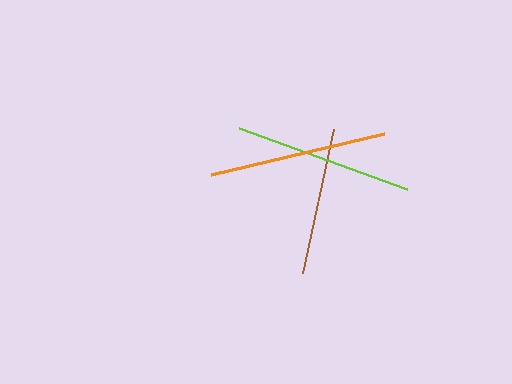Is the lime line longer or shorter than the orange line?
The orange line is longer than the lime line.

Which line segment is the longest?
The orange line is the longest at approximately 178 pixels.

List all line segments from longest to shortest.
From longest to shortest: orange, lime, brown.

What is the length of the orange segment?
The orange segment is approximately 178 pixels long.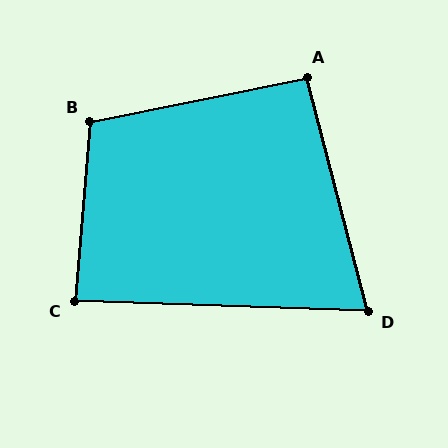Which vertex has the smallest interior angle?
D, at approximately 74 degrees.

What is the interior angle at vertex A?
Approximately 93 degrees (approximately right).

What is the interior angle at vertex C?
Approximately 87 degrees (approximately right).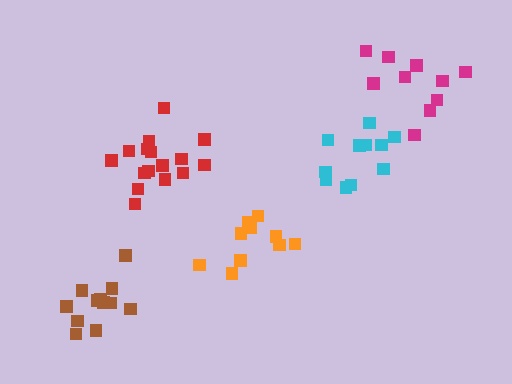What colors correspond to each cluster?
The clusters are colored: red, cyan, orange, magenta, brown.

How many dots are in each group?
Group 1: 16 dots, Group 2: 11 dots, Group 3: 10 dots, Group 4: 10 dots, Group 5: 12 dots (59 total).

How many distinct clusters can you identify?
There are 5 distinct clusters.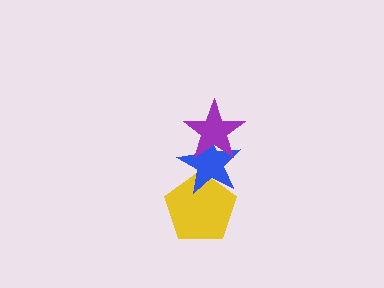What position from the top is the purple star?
The purple star is 1st from the top.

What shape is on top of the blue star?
The purple star is on top of the blue star.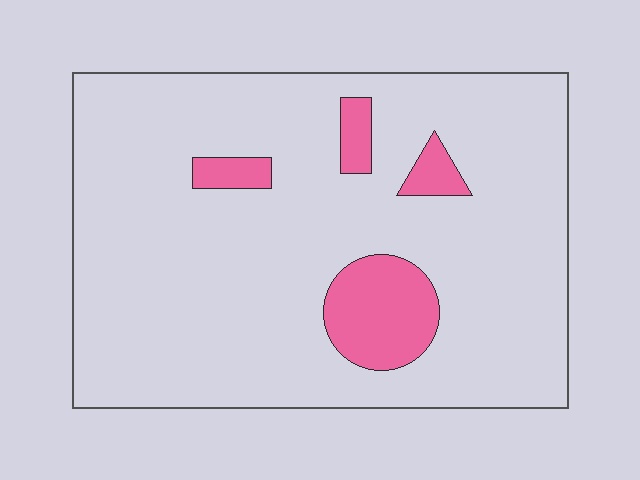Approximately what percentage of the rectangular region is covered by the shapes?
Approximately 10%.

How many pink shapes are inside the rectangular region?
4.